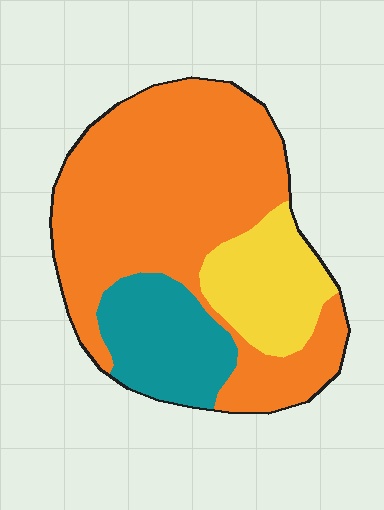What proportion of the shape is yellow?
Yellow takes up about one sixth (1/6) of the shape.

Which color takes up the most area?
Orange, at roughly 65%.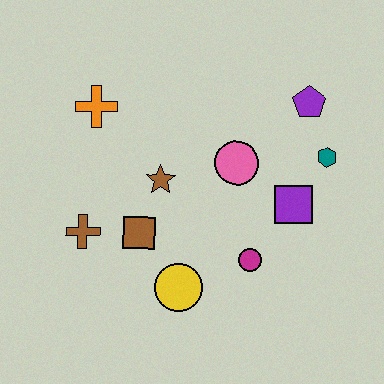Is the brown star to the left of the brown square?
No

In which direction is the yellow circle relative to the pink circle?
The yellow circle is below the pink circle.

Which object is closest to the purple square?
The teal hexagon is closest to the purple square.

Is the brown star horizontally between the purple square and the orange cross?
Yes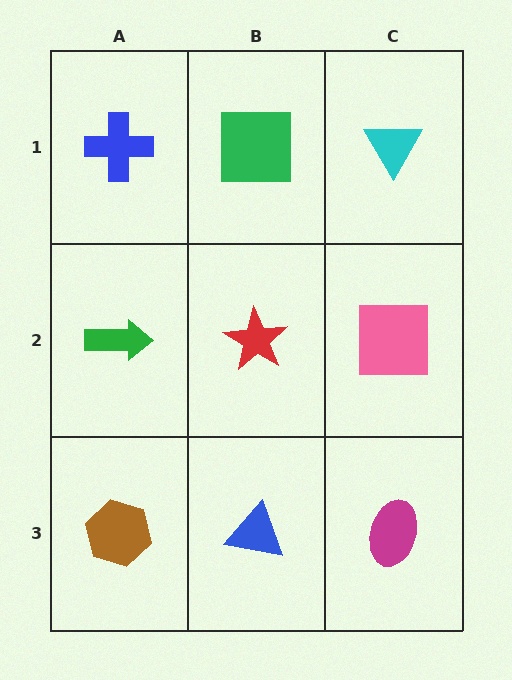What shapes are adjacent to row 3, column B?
A red star (row 2, column B), a brown hexagon (row 3, column A), a magenta ellipse (row 3, column C).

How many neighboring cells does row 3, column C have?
2.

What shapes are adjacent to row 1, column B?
A red star (row 2, column B), a blue cross (row 1, column A), a cyan triangle (row 1, column C).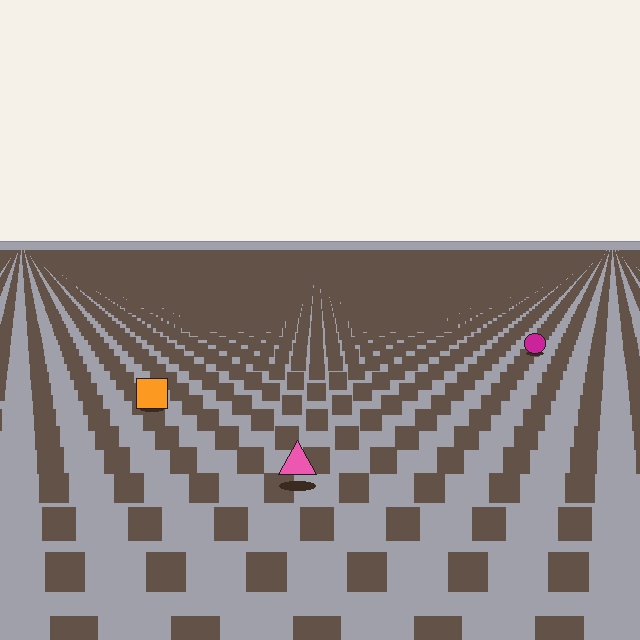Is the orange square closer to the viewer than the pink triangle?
No. The pink triangle is closer — you can tell from the texture gradient: the ground texture is coarser near it.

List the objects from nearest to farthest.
From nearest to farthest: the pink triangle, the orange square, the magenta circle.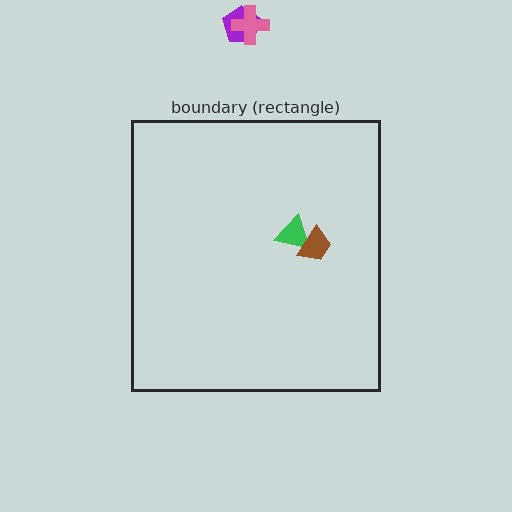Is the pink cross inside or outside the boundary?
Outside.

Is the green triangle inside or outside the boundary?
Inside.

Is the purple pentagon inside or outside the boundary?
Outside.